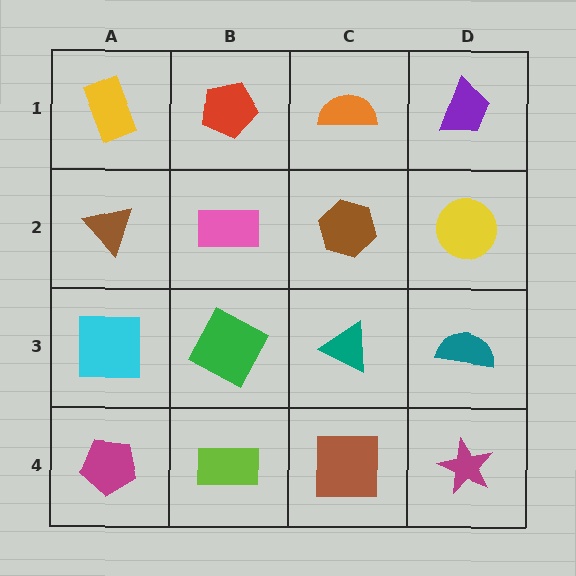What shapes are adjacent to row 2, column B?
A red pentagon (row 1, column B), a green square (row 3, column B), a brown triangle (row 2, column A), a brown hexagon (row 2, column C).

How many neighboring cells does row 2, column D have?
3.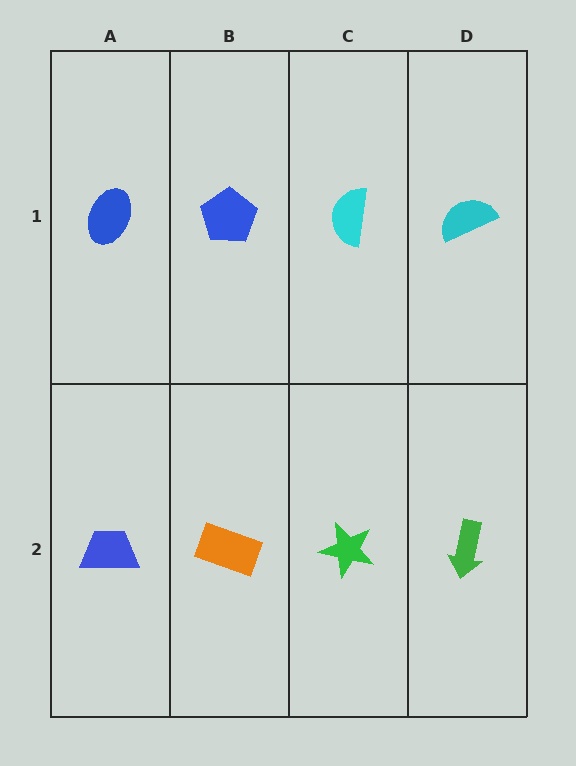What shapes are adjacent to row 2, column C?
A cyan semicircle (row 1, column C), an orange rectangle (row 2, column B), a green arrow (row 2, column D).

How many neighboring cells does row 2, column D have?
2.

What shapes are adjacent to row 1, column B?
An orange rectangle (row 2, column B), a blue ellipse (row 1, column A), a cyan semicircle (row 1, column C).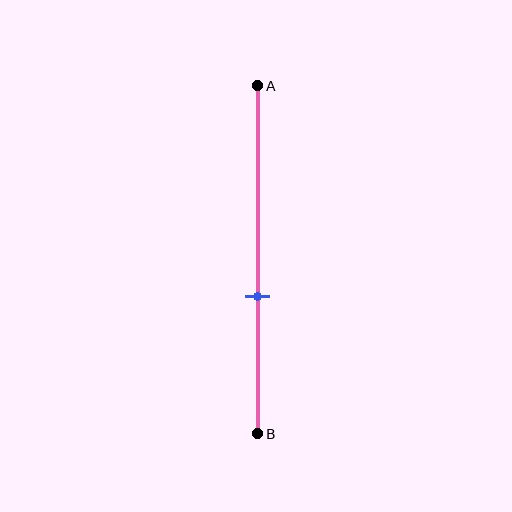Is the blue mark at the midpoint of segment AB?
No, the mark is at about 60% from A, not at the 50% midpoint.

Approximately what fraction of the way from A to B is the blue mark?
The blue mark is approximately 60% of the way from A to B.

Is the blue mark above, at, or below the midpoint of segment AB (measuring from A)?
The blue mark is below the midpoint of segment AB.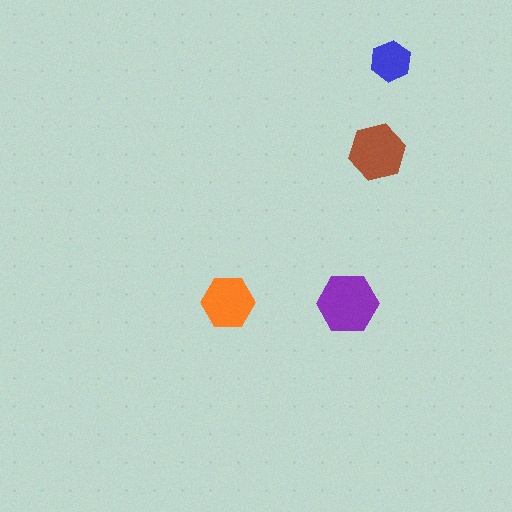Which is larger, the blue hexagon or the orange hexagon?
The orange one.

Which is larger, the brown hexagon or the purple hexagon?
The purple one.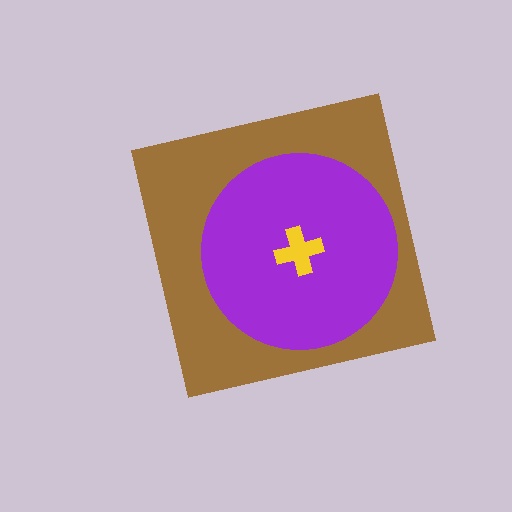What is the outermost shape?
The brown square.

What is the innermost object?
The yellow cross.